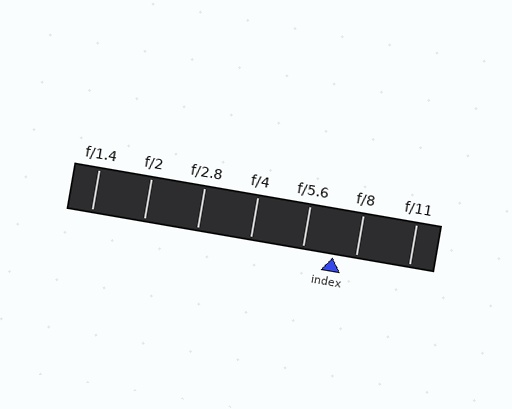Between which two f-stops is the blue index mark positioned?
The index mark is between f/5.6 and f/8.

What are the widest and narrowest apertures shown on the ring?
The widest aperture shown is f/1.4 and the narrowest is f/11.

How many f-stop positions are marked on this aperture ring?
There are 7 f-stop positions marked.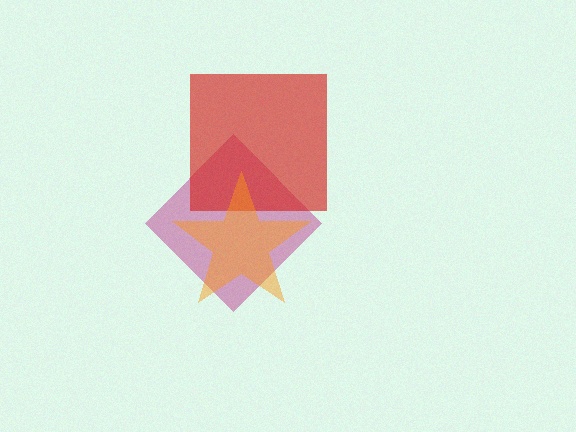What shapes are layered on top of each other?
The layered shapes are: a magenta diamond, a red square, an orange star.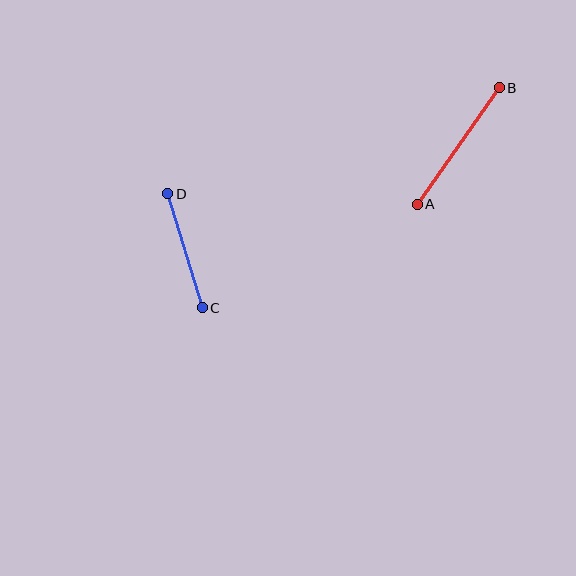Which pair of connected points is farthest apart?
Points A and B are farthest apart.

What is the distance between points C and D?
The distance is approximately 119 pixels.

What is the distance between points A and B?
The distance is approximately 142 pixels.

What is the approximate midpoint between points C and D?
The midpoint is at approximately (185, 251) pixels.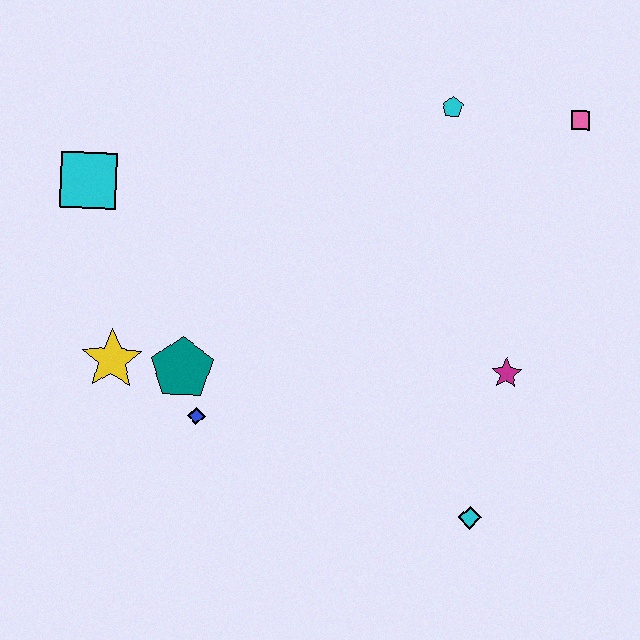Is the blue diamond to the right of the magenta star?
No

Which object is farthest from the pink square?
The yellow star is farthest from the pink square.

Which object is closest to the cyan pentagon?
The pink square is closest to the cyan pentagon.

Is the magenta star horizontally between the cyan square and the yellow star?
No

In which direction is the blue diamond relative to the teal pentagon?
The blue diamond is below the teal pentagon.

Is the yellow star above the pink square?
No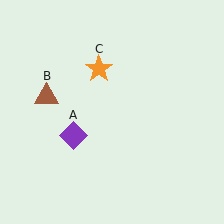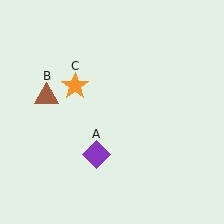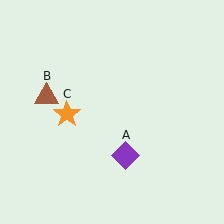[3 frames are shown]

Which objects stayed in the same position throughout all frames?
Brown triangle (object B) remained stationary.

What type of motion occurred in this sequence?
The purple diamond (object A), orange star (object C) rotated counterclockwise around the center of the scene.